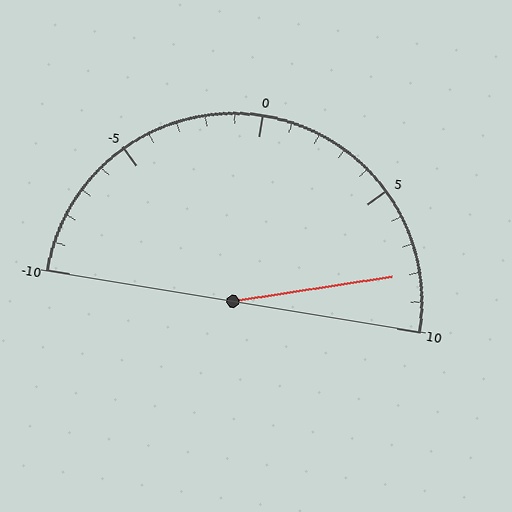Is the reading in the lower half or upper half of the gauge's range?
The reading is in the upper half of the range (-10 to 10).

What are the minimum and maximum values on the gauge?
The gauge ranges from -10 to 10.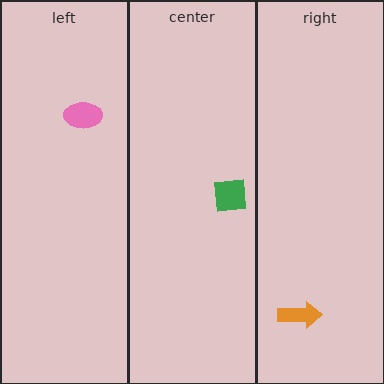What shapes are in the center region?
The green square.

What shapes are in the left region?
The pink ellipse.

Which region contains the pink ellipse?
The left region.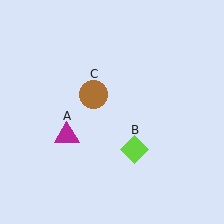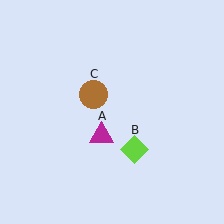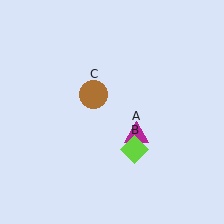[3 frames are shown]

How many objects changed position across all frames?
1 object changed position: magenta triangle (object A).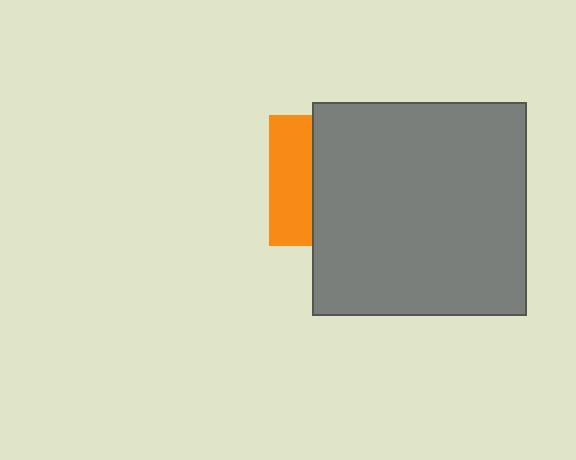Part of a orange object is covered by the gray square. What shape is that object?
It is a square.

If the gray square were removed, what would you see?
You would see the complete orange square.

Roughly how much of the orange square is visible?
A small part of it is visible (roughly 32%).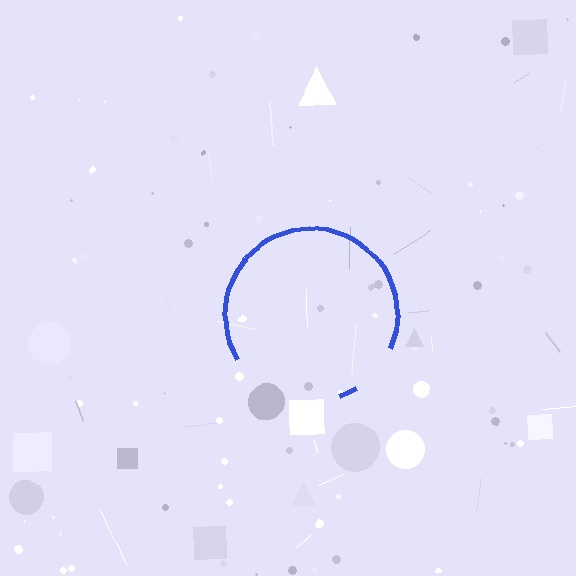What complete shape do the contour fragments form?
The contour fragments form a circle.